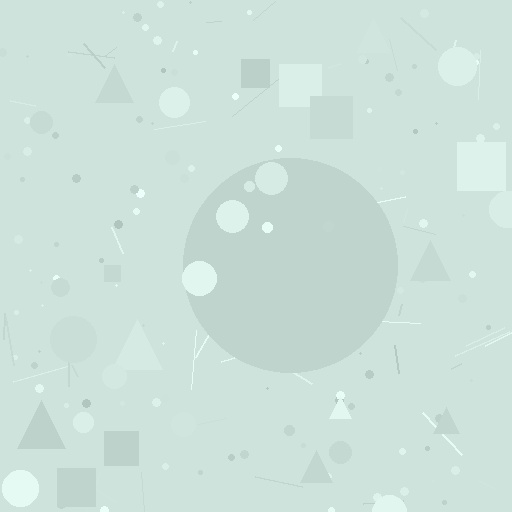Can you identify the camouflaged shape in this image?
The camouflaged shape is a circle.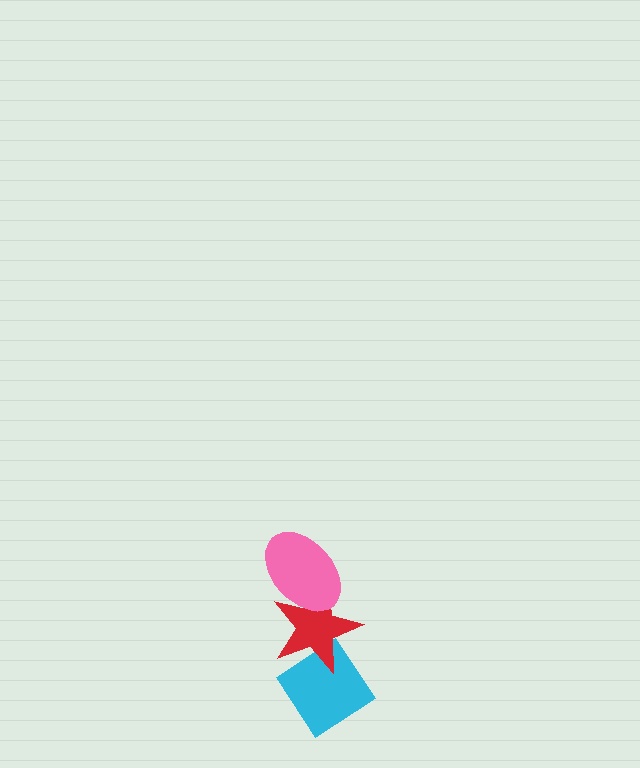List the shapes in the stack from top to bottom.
From top to bottom: the pink ellipse, the red star, the cyan diamond.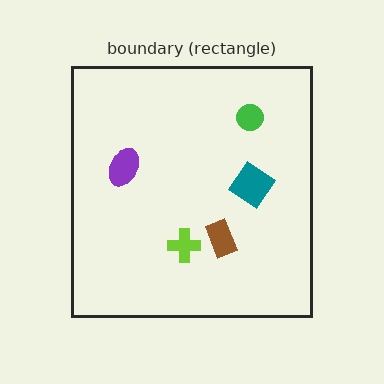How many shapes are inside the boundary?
5 inside, 0 outside.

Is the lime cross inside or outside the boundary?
Inside.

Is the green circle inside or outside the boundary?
Inside.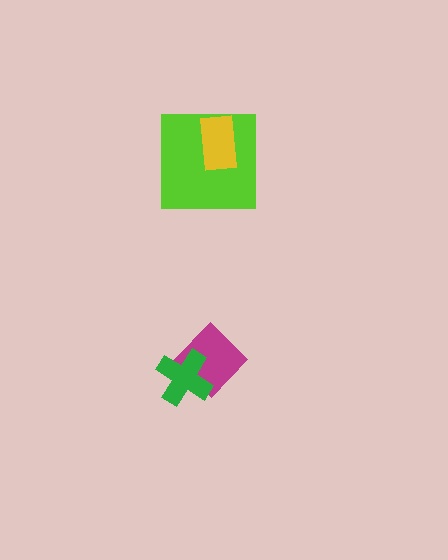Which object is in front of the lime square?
The yellow rectangle is in front of the lime square.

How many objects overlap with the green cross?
1 object overlaps with the green cross.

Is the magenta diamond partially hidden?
Yes, it is partially covered by another shape.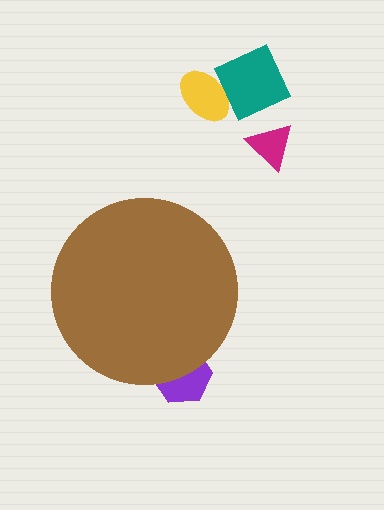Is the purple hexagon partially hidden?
Yes, the purple hexagon is partially hidden behind the brown circle.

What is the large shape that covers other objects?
A brown circle.